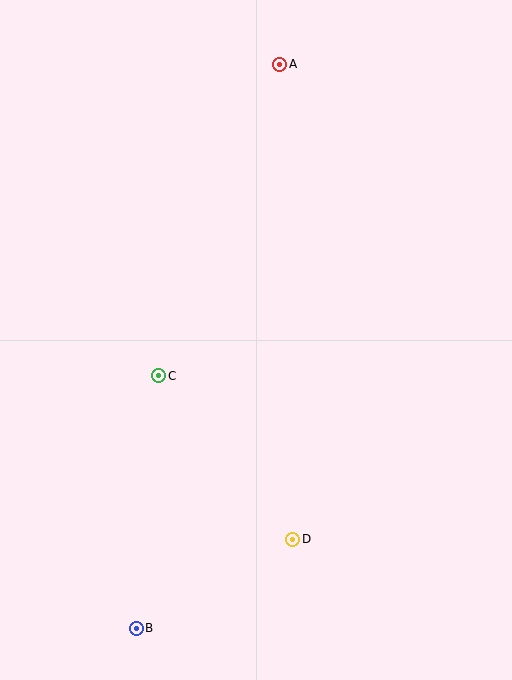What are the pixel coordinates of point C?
Point C is at (159, 376).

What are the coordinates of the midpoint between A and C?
The midpoint between A and C is at (219, 220).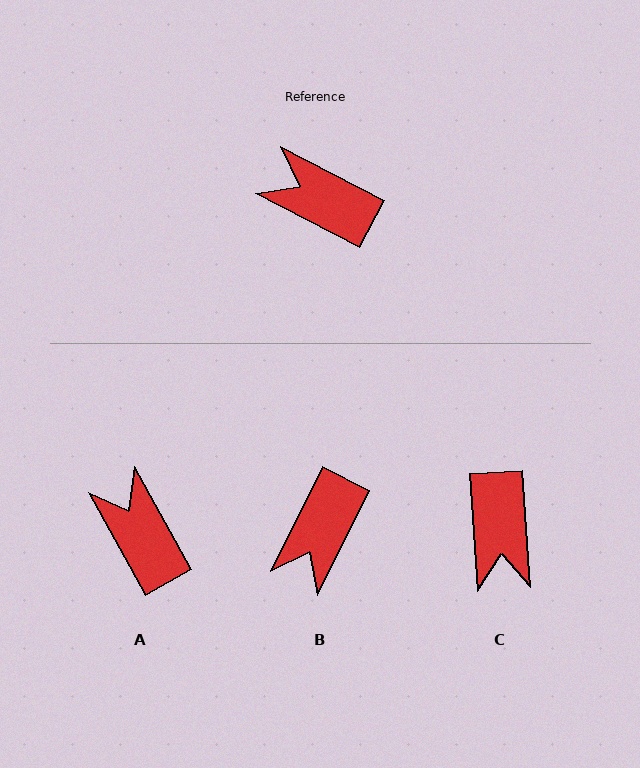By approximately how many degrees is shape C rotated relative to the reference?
Approximately 121 degrees counter-clockwise.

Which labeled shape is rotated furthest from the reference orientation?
C, about 121 degrees away.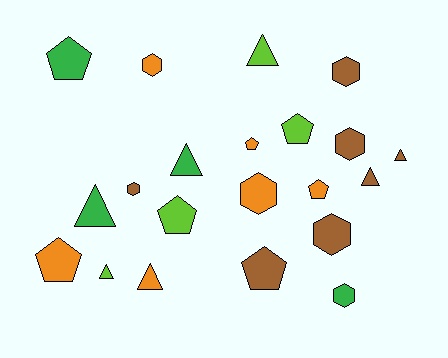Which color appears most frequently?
Brown, with 7 objects.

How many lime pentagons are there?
There are 2 lime pentagons.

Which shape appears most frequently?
Hexagon, with 7 objects.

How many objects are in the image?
There are 21 objects.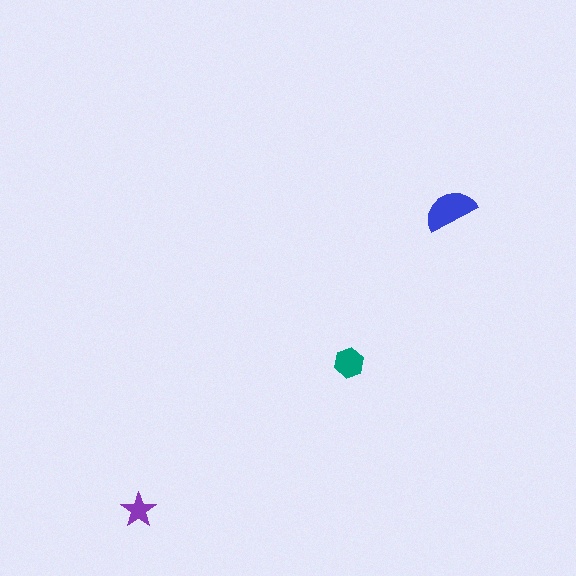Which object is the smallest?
The purple star.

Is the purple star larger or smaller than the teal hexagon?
Smaller.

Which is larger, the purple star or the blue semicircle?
The blue semicircle.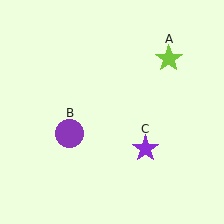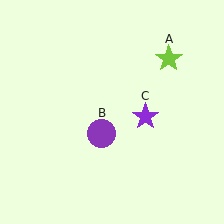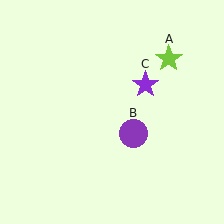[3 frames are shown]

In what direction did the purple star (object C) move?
The purple star (object C) moved up.